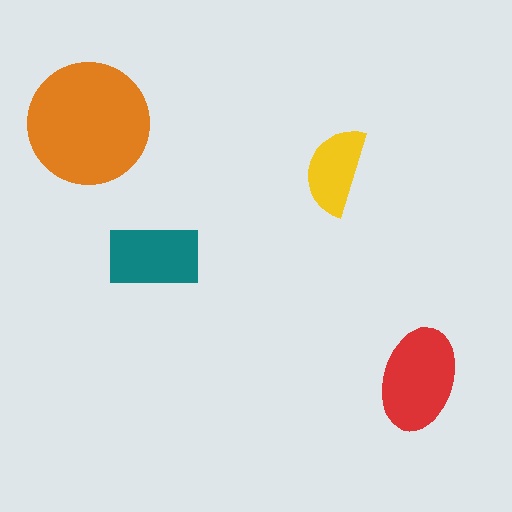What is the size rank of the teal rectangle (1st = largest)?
3rd.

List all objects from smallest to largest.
The yellow semicircle, the teal rectangle, the red ellipse, the orange circle.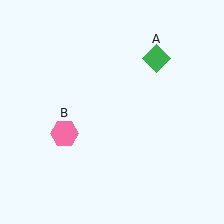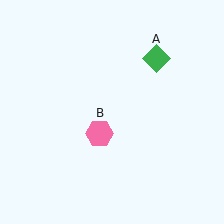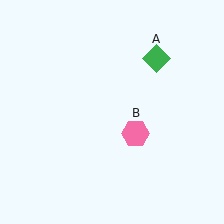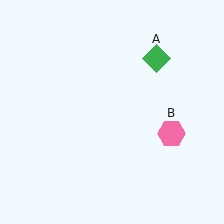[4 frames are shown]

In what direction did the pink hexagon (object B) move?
The pink hexagon (object B) moved right.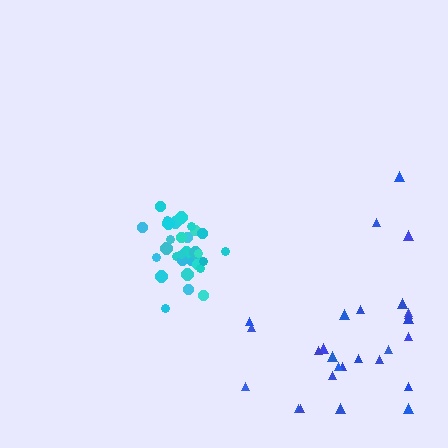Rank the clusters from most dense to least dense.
cyan, blue.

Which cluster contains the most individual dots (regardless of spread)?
Cyan (31).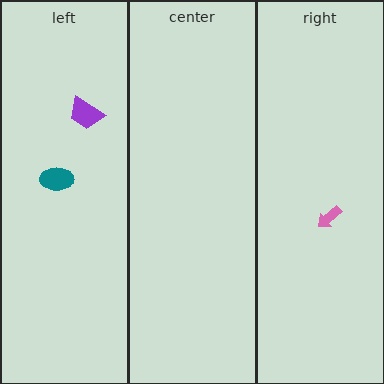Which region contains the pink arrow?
The right region.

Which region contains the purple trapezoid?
The left region.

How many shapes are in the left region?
2.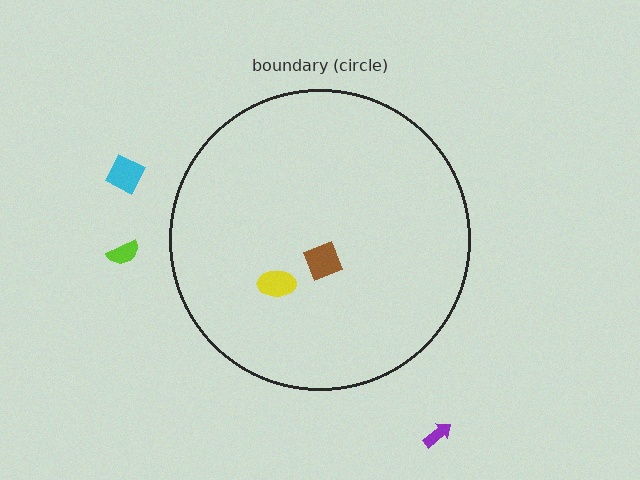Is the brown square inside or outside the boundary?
Inside.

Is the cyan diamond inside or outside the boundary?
Outside.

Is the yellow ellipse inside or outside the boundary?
Inside.